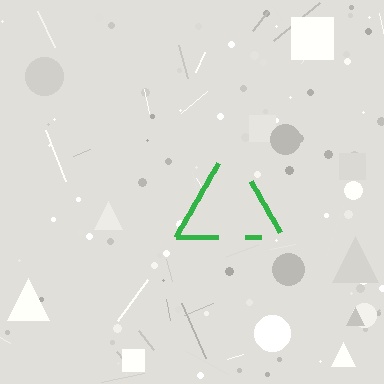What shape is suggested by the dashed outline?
The dashed outline suggests a triangle.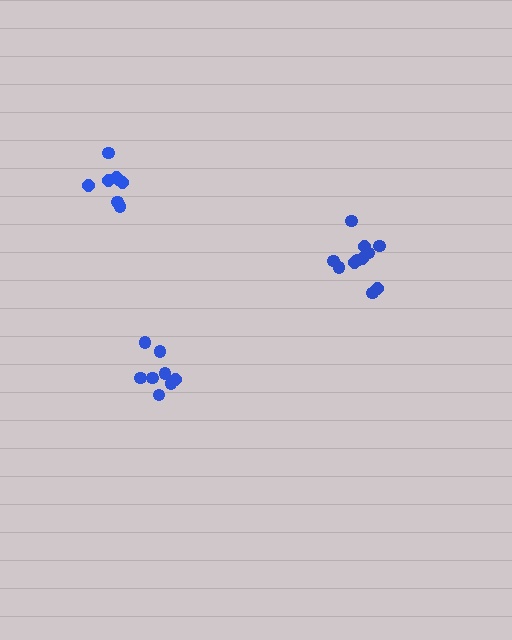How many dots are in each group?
Group 1: 8 dots, Group 2: 8 dots, Group 3: 11 dots (27 total).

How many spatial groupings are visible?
There are 3 spatial groupings.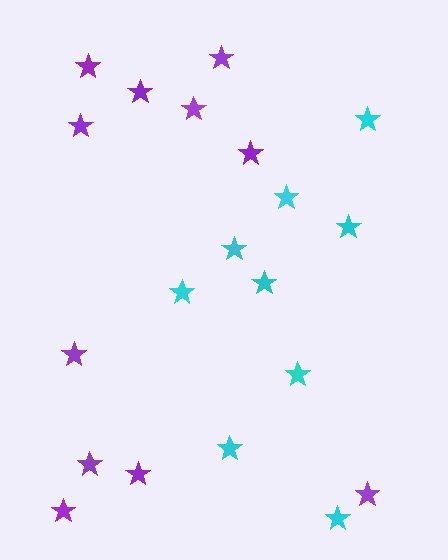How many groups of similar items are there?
There are 2 groups: one group of cyan stars (9) and one group of purple stars (11).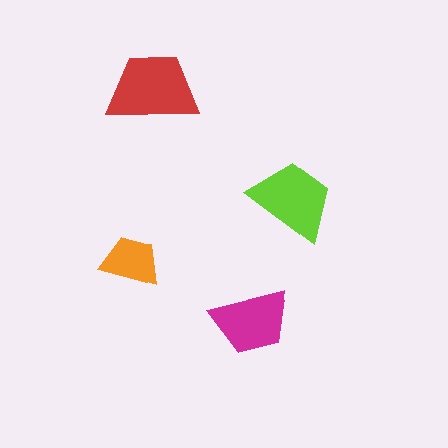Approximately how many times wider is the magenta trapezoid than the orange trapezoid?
About 1.5 times wider.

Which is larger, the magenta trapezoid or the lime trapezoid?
The lime one.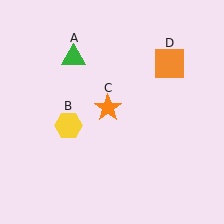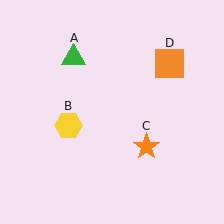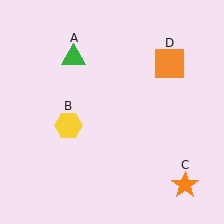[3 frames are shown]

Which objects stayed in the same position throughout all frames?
Green triangle (object A) and yellow hexagon (object B) and orange square (object D) remained stationary.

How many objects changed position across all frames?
1 object changed position: orange star (object C).